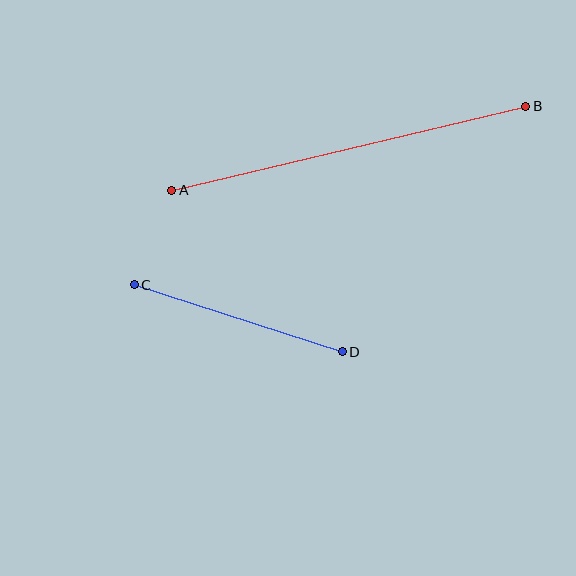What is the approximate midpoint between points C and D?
The midpoint is at approximately (238, 318) pixels.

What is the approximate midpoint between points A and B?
The midpoint is at approximately (349, 148) pixels.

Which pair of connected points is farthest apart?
Points A and B are farthest apart.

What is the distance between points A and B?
The distance is approximately 364 pixels.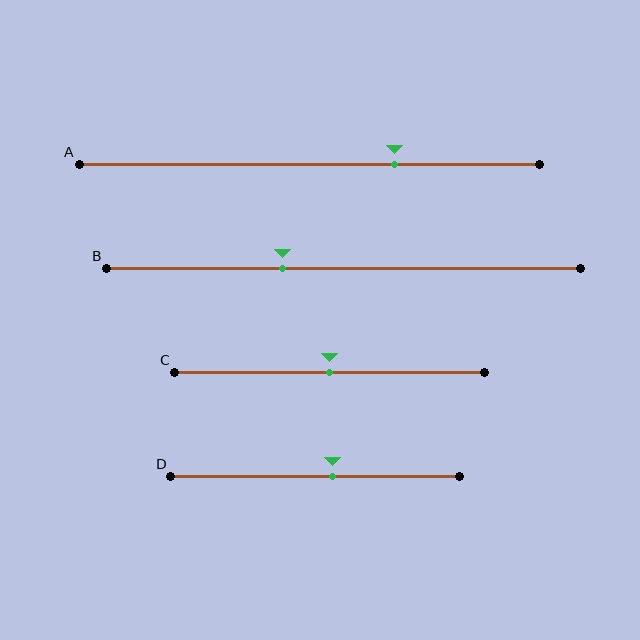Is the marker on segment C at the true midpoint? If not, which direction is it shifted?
Yes, the marker on segment C is at the true midpoint.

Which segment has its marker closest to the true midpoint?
Segment C has its marker closest to the true midpoint.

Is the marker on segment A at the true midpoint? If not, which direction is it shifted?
No, the marker on segment A is shifted to the right by about 18% of the segment length.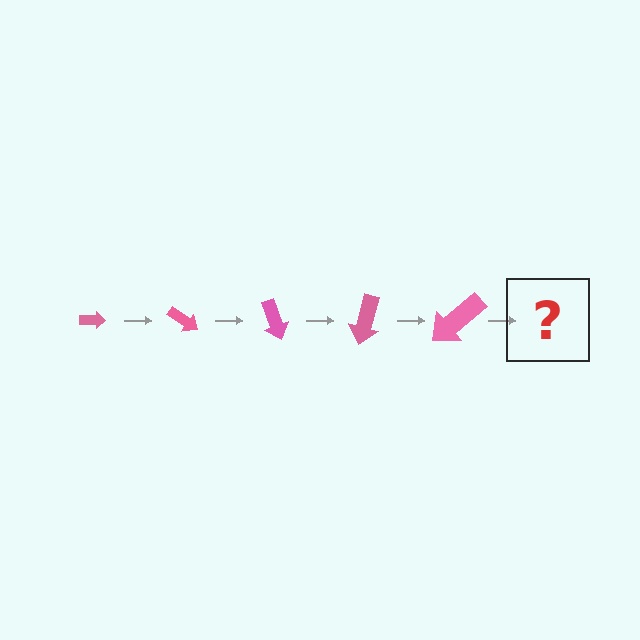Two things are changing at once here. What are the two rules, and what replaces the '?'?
The two rules are that the arrow grows larger each step and it rotates 35 degrees each step. The '?' should be an arrow, larger than the previous one and rotated 175 degrees from the start.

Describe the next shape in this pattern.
It should be an arrow, larger than the previous one and rotated 175 degrees from the start.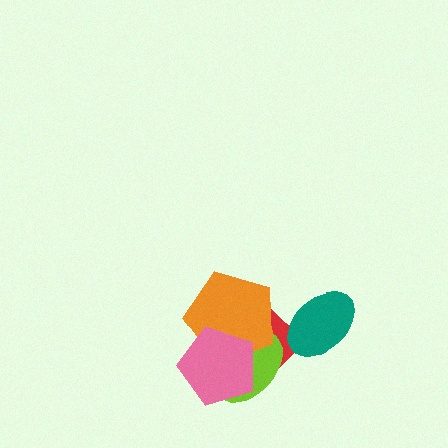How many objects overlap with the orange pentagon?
3 objects overlap with the orange pentagon.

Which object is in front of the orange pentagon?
The pink pentagon is in front of the orange pentagon.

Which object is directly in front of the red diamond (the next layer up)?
The lime ellipse is directly in front of the red diamond.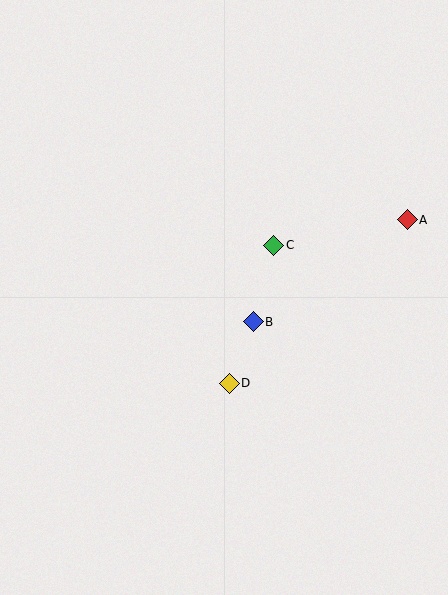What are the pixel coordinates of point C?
Point C is at (274, 246).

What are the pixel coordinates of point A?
Point A is at (407, 220).